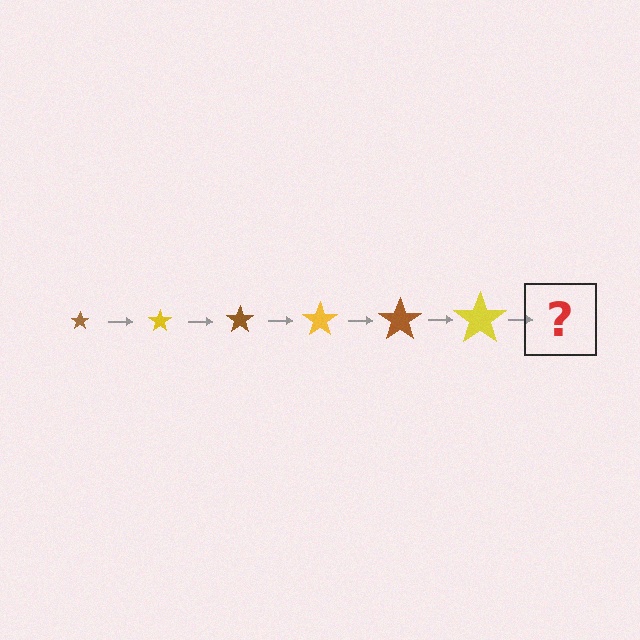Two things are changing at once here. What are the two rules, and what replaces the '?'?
The two rules are that the star grows larger each step and the color cycles through brown and yellow. The '?' should be a brown star, larger than the previous one.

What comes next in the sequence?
The next element should be a brown star, larger than the previous one.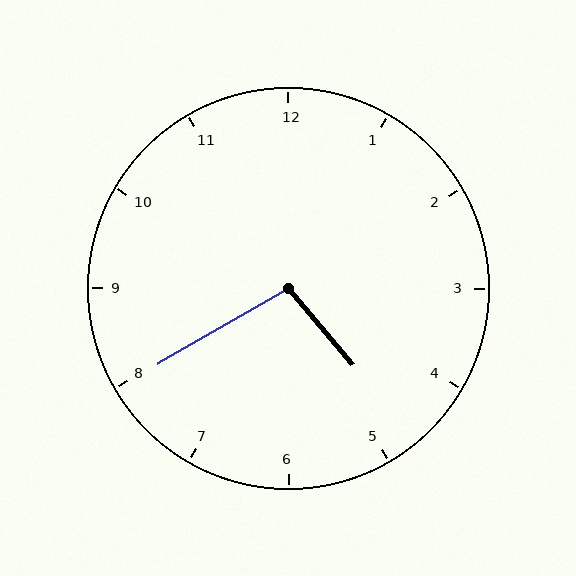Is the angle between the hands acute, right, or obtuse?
It is obtuse.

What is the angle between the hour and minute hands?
Approximately 100 degrees.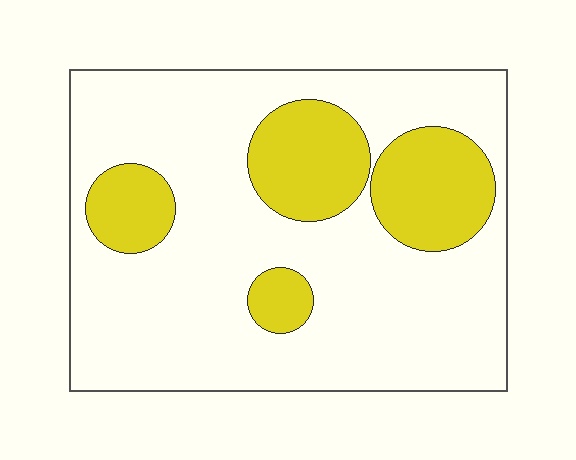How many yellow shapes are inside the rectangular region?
4.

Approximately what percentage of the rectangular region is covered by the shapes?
Approximately 25%.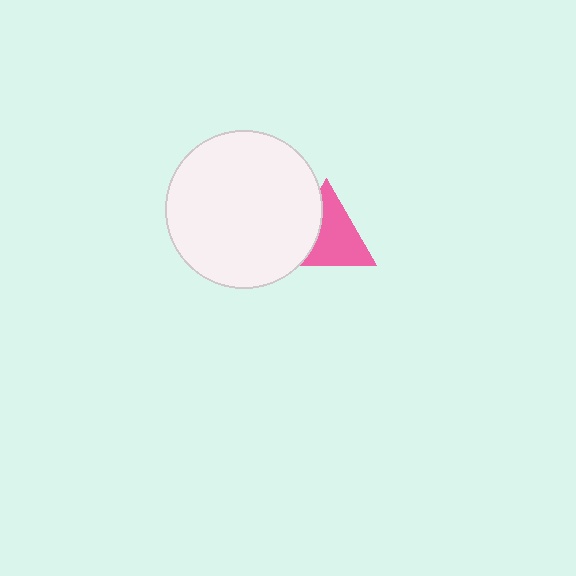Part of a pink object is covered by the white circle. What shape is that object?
It is a triangle.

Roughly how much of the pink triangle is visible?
Most of it is visible (roughly 66%).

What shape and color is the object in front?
The object in front is a white circle.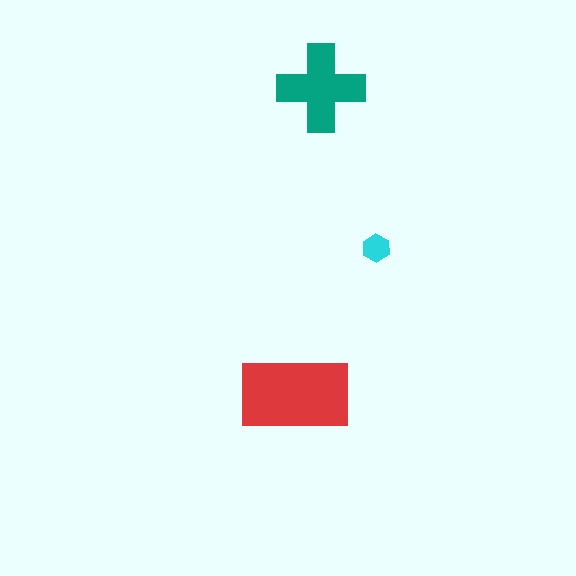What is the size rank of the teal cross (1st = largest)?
2nd.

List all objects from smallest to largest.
The cyan hexagon, the teal cross, the red rectangle.